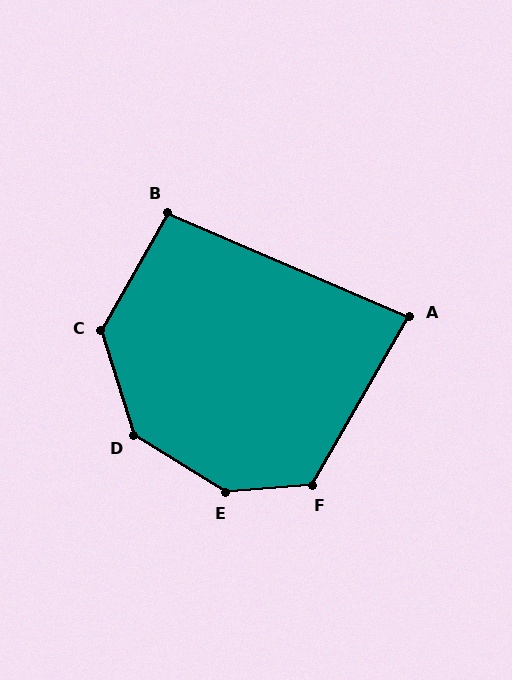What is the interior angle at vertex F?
Approximately 125 degrees (obtuse).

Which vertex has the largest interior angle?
E, at approximately 143 degrees.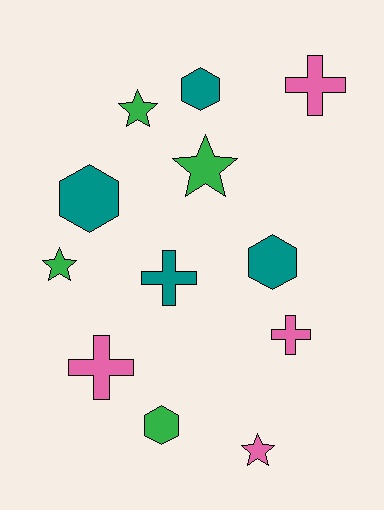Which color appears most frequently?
Teal, with 4 objects.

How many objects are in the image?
There are 12 objects.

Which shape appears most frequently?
Hexagon, with 4 objects.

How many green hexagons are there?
There is 1 green hexagon.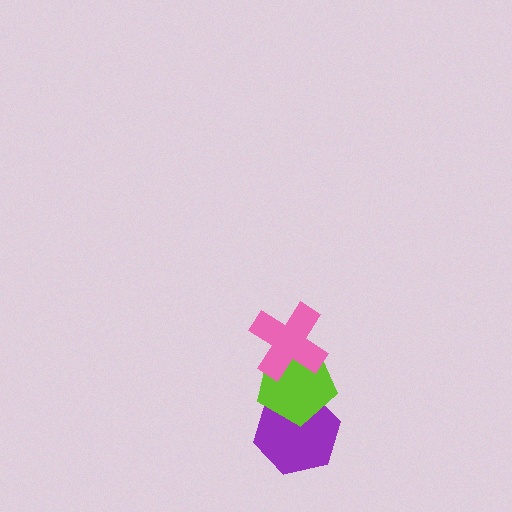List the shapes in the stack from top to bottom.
From top to bottom: the pink cross, the lime pentagon, the purple hexagon.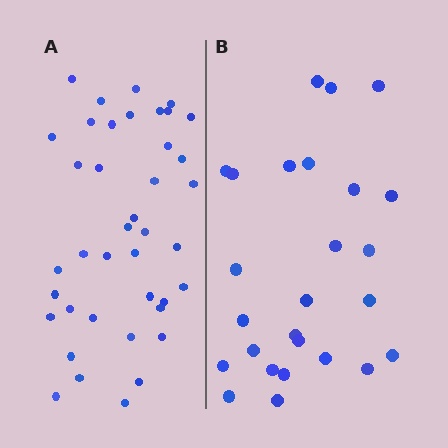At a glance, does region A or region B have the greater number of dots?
Region A (the left region) has more dots.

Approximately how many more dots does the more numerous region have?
Region A has approximately 15 more dots than region B.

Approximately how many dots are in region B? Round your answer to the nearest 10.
About 30 dots. (The exact count is 26, which rounds to 30.)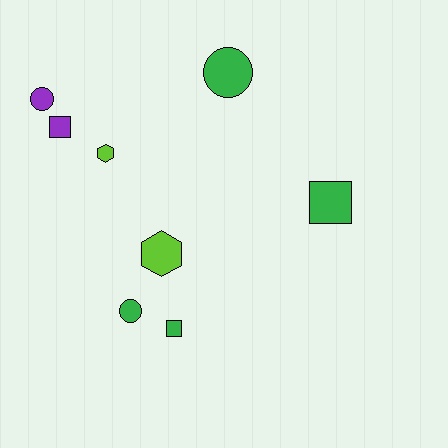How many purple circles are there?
There is 1 purple circle.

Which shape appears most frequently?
Circle, with 3 objects.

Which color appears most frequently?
Green, with 4 objects.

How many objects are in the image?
There are 8 objects.